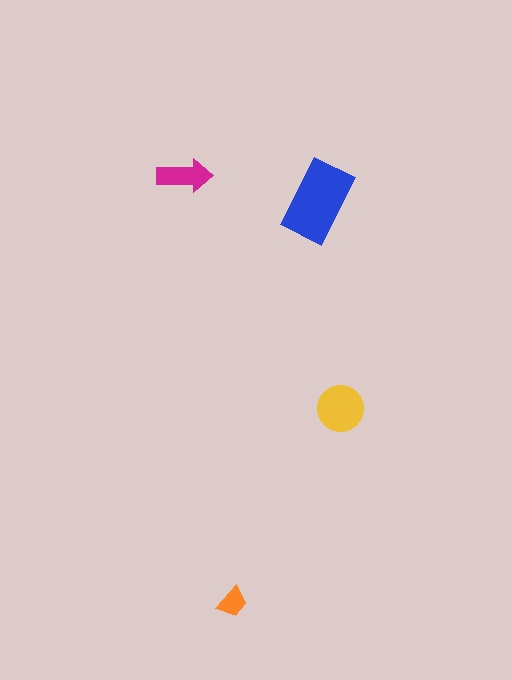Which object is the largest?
The blue rectangle.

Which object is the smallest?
The orange trapezoid.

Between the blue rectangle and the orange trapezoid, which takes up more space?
The blue rectangle.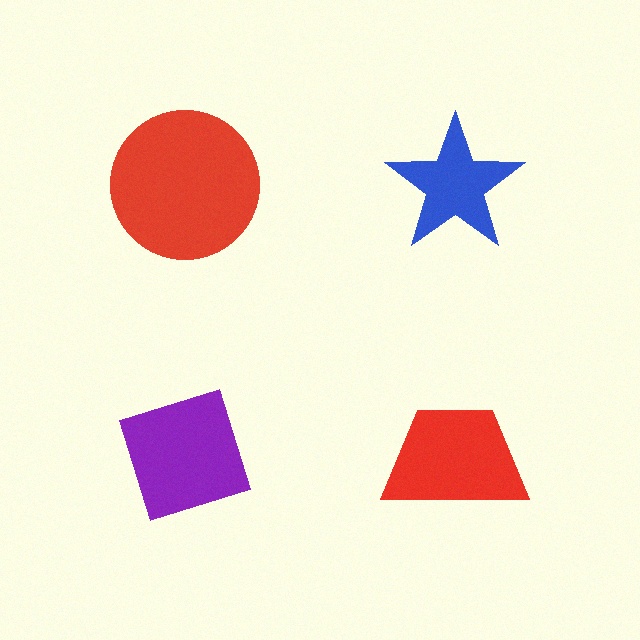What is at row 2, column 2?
A red trapezoid.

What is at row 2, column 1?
A purple diamond.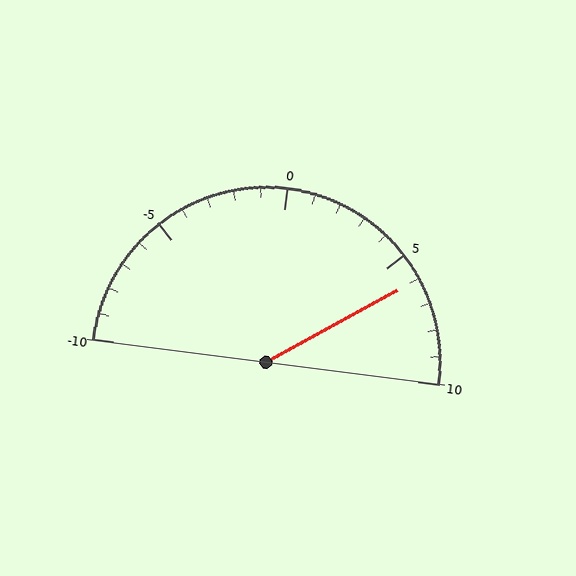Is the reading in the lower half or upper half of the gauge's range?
The reading is in the upper half of the range (-10 to 10).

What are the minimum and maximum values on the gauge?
The gauge ranges from -10 to 10.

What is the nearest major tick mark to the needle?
The nearest major tick mark is 5.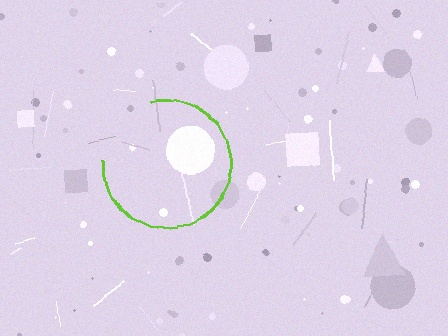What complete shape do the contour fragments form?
The contour fragments form a circle.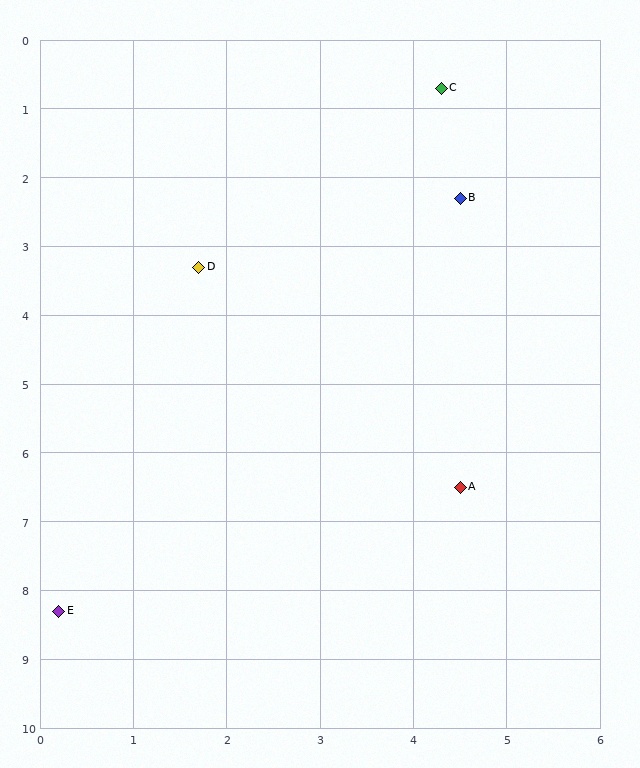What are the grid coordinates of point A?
Point A is at approximately (4.5, 6.5).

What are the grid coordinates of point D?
Point D is at approximately (1.7, 3.3).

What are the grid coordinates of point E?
Point E is at approximately (0.2, 8.3).